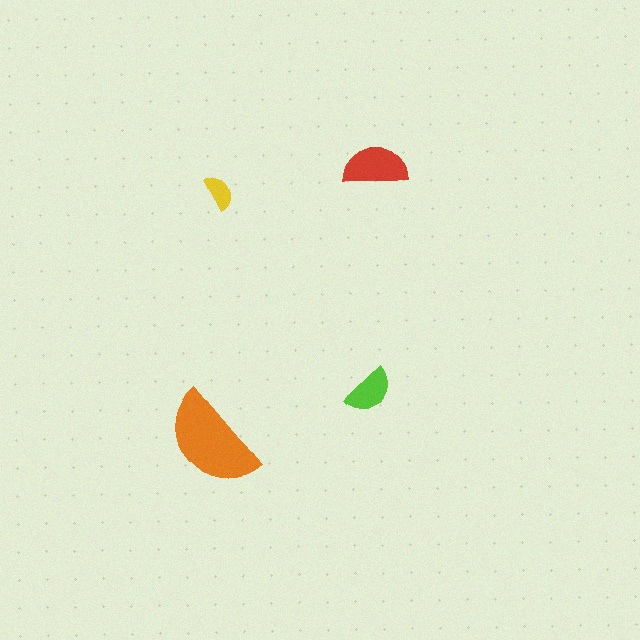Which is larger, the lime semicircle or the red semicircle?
The red one.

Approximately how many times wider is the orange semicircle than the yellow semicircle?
About 3 times wider.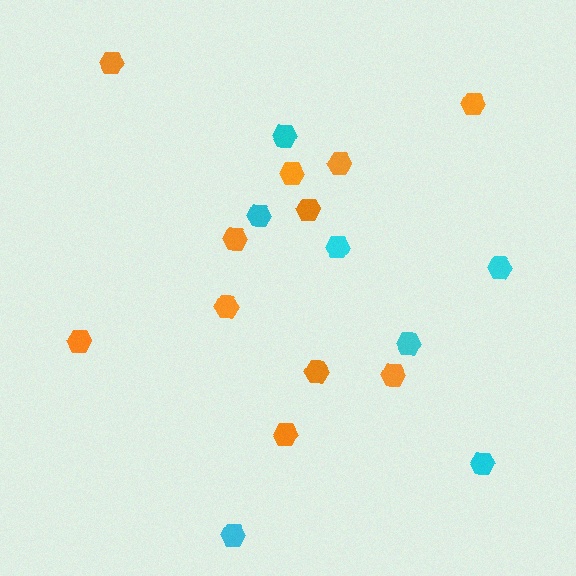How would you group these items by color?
There are 2 groups: one group of cyan hexagons (7) and one group of orange hexagons (11).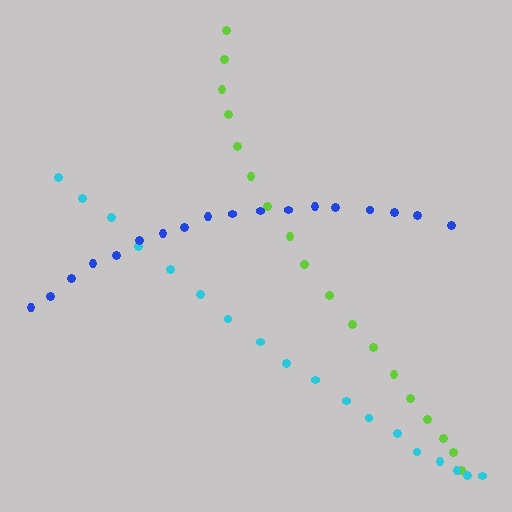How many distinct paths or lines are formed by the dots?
There are 3 distinct paths.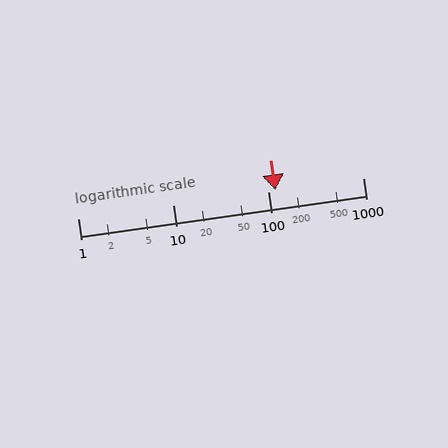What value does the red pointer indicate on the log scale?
The pointer indicates approximately 120.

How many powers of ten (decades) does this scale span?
The scale spans 3 decades, from 1 to 1000.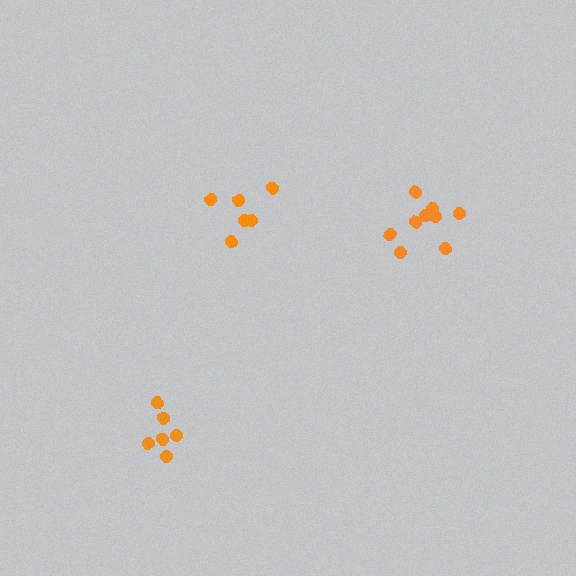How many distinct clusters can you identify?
There are 3 distinct clusters.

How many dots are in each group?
Group 1: 6 dots, Group 2: 10 dots, Group 3: 6 dots (22 total).